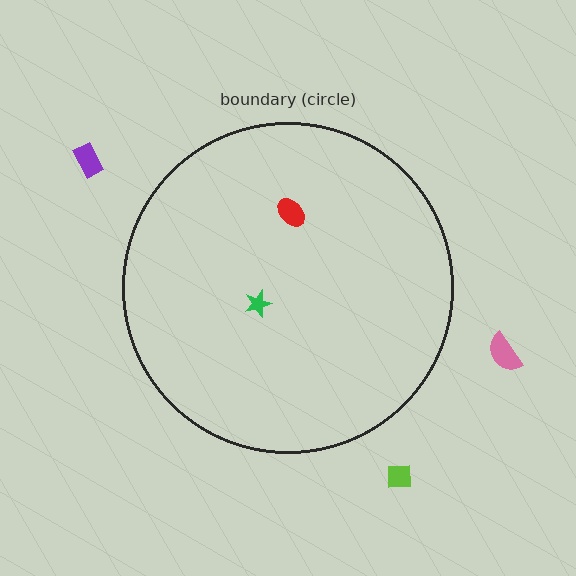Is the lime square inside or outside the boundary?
Outside.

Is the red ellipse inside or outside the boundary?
Inside.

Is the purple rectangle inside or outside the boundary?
Outside.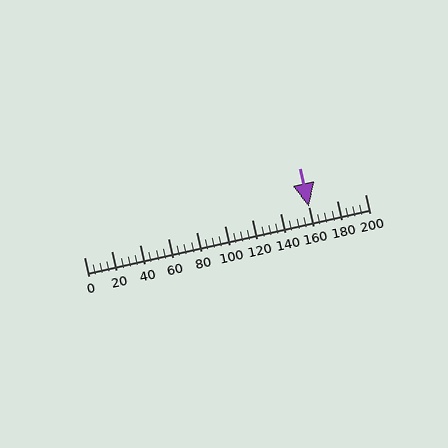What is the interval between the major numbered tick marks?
The major tick marks are spaced 20 units apart.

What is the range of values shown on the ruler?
The ruler shows values from 0 to 200.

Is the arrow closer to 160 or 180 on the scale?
The arrow is closer to 160.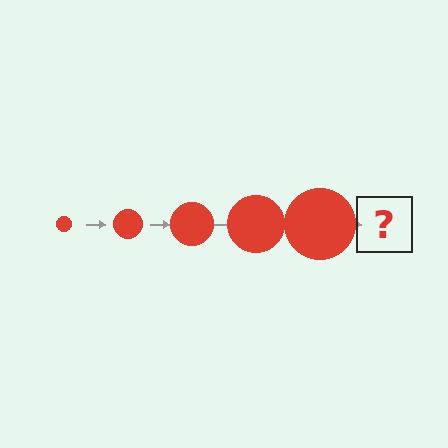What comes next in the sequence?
The next element should be a red circle, larger than the previous one.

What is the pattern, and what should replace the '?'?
The pattern is that the circle gets progressively larger each step. The '?' should be a red circle, larger than the previous one.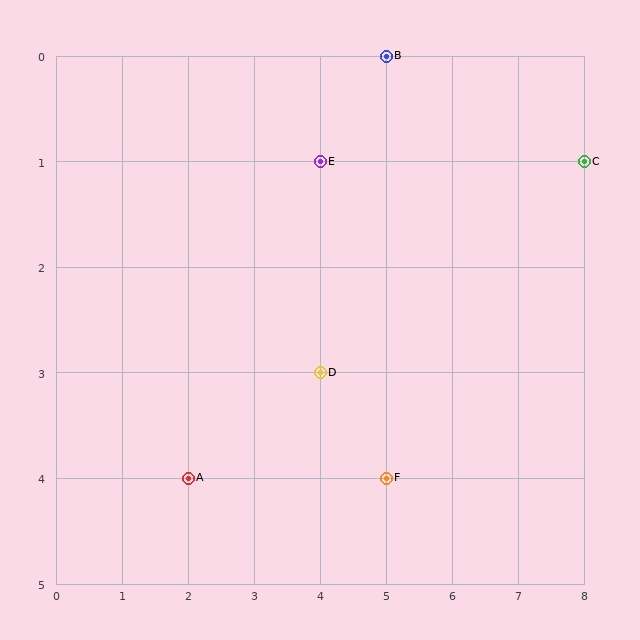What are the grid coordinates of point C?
Point C is at grid coordinates (8, 1).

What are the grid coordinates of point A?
Point A is at grid coordinates (2, 4).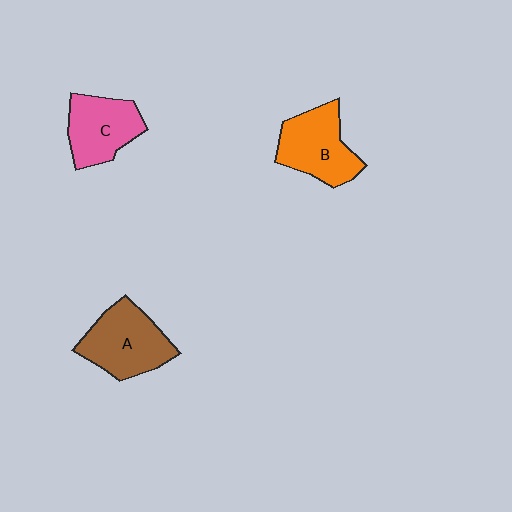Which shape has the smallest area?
Shape C (pink).